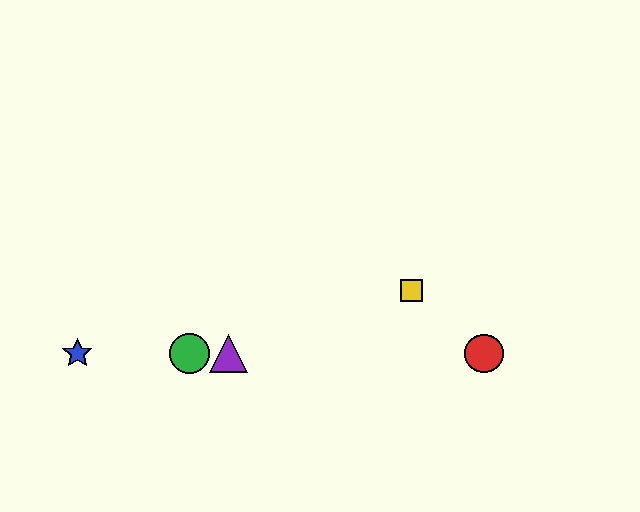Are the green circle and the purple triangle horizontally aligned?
Yes, both are at y≈354.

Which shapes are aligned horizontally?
The red circle, the blue star, the green circle, the purple triangle are aligned horizontally.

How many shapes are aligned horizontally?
4 shapes (the red circle, the blue star, the green circle, the purple triangle) are aligned horizontally.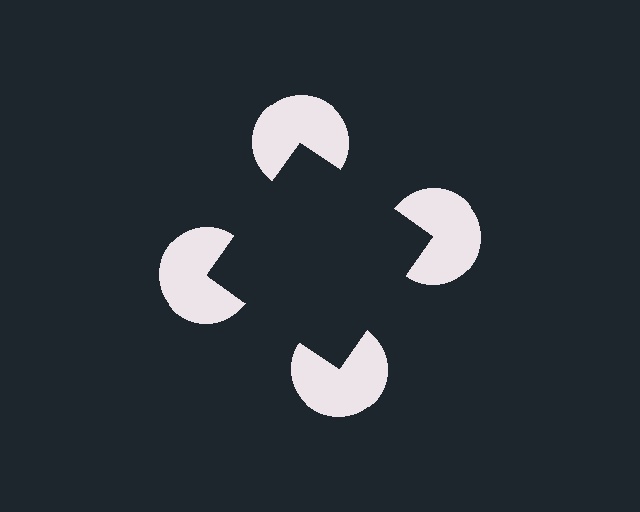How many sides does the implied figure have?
4 sides.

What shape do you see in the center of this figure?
An illusory square — its edges are inferred from the aligned wedge cuts in the pac-man discs, not physically drawn.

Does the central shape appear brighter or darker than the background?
It typically appears slightly darker than the background, even though no actual brightness change is drawn.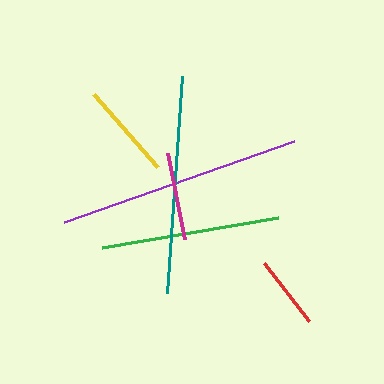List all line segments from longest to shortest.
From longest to shortest: purple, teal, green, yellow, magenta, red.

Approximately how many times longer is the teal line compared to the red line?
The teal line is approximately 3.0 times the length of the red line.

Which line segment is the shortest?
The red line is the shortest at approximately 74 pixels.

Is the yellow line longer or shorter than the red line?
The yellow line is longer than the red line.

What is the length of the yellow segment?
The yellow segment is approximately 97 pixels long.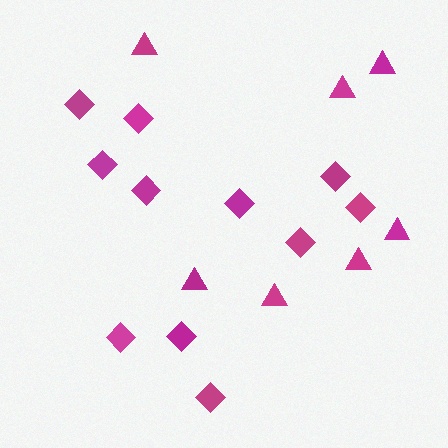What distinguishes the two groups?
There are 2 groups: one group of diamonds (11) and one group of triangles (7).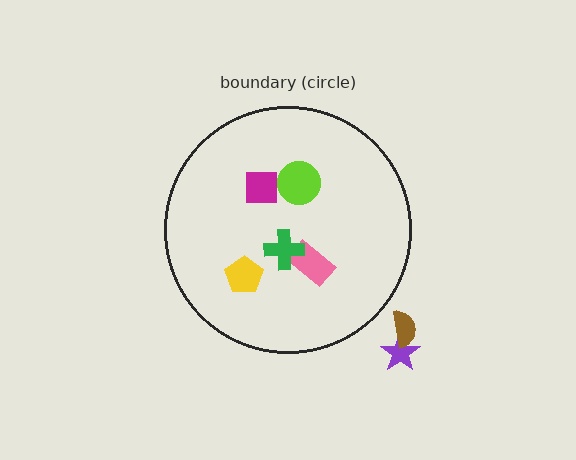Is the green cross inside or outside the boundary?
Inside.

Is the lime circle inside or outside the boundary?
Inside.